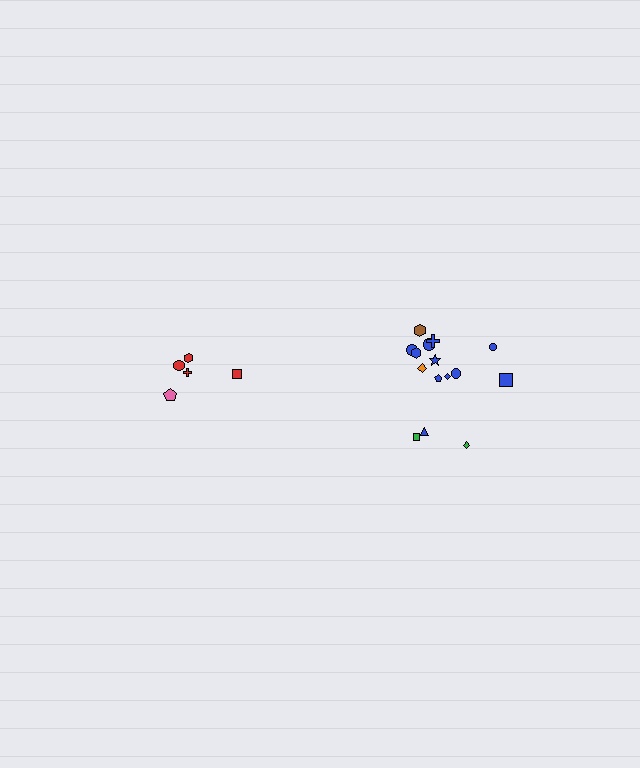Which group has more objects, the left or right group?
The right group.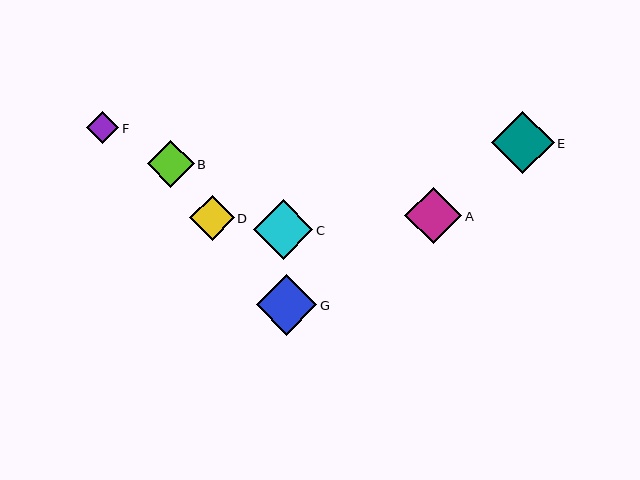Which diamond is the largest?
Diamond E is the largest with a size of approximately 63 pixels.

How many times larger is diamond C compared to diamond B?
Diamond C is approximately 1.3 times the size of diamond B.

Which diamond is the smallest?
Diamond F is the smallest with a size of approximately 32 pixels.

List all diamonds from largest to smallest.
From largest to smallest: E, G, C, A, B, D, F.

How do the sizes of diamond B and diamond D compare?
Diamond B and diamond D are approximately the same size.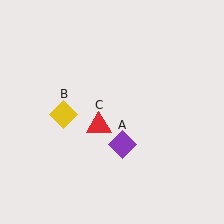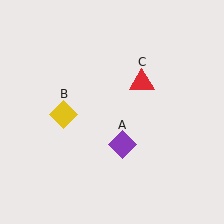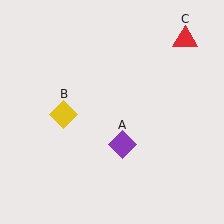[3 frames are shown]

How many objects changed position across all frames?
1 object changed position: red triangle (object C).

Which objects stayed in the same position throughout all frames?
Purple diamond (object A) and yellow diamond (object B) remained stationary.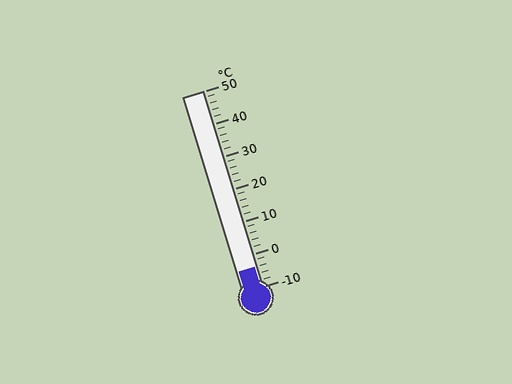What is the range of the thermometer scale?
The thermometer scale ranges from -10°C to 50°C.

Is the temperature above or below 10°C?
The temperature is below 10°C.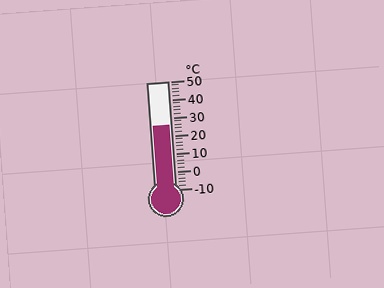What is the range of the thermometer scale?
The thermometer scale ranges from -10°C to 50°C.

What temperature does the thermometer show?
The thermometer shows approximately 26°C.